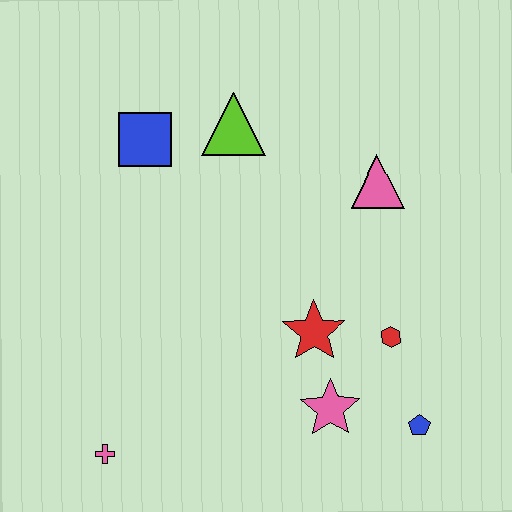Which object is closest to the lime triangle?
The blue square is closest to the lime triangle.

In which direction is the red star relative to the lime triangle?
The red star is below the lime triangle.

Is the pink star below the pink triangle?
Yes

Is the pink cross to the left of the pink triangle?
Yes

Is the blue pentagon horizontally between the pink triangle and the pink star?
No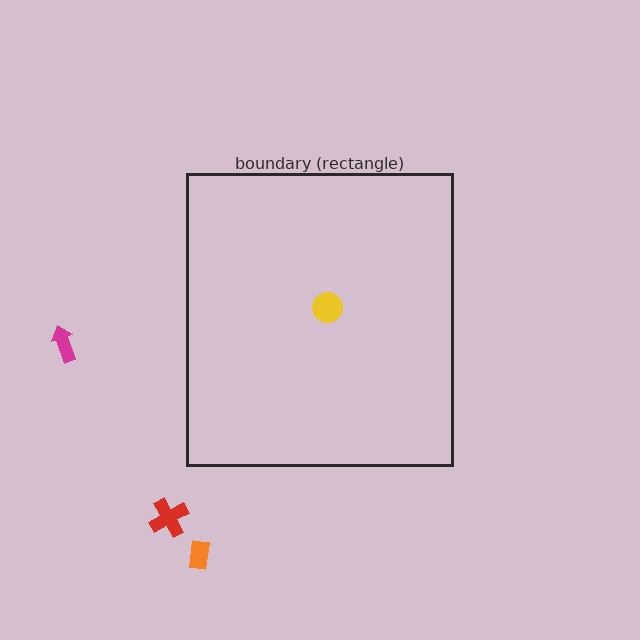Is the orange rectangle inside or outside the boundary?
Outside.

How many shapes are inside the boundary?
1 inside, 3 outside.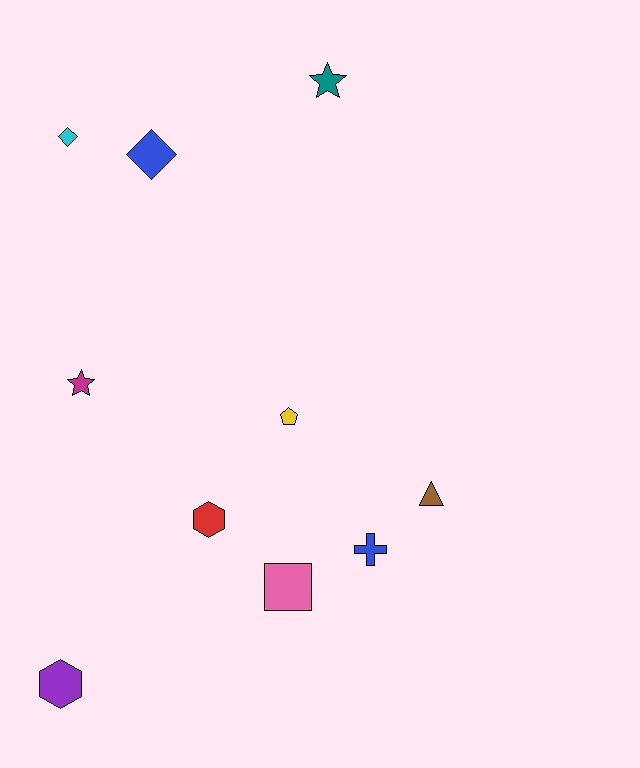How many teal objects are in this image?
There is 1 teal object.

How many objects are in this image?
There are 10 objects.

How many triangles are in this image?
There is 1 triangle.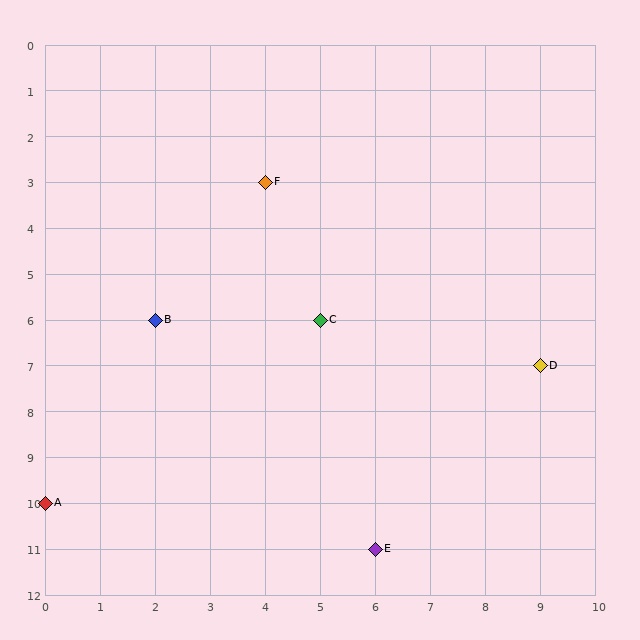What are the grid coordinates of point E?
Point E is at grid coordinates (6, 11).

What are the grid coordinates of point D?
Point D is at grid coordinates (9, 7).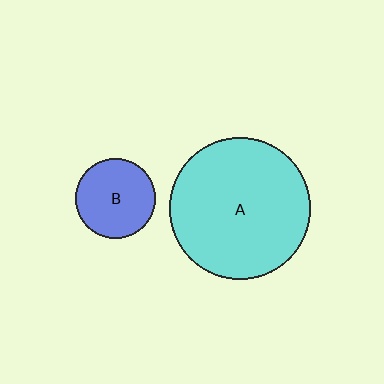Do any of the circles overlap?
No, none of the circles overlap.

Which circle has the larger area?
Circle A (cyan).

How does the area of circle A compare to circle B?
Approximately 3.1 times.